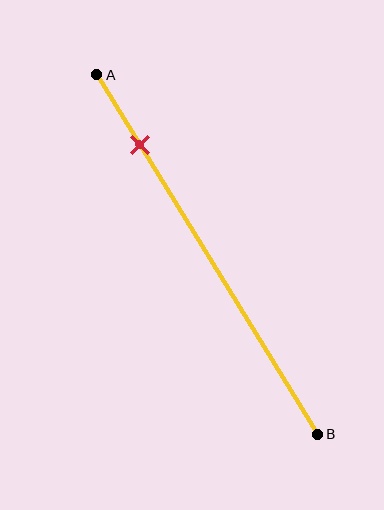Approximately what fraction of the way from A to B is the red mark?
The red mark is approximately 20% of the way from A to B.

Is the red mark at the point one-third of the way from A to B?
No, the mark is at about 20% from A, not at the 33% one-third point.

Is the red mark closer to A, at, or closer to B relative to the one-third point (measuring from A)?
The red mark is closer to point A than the one-third point of segment AB.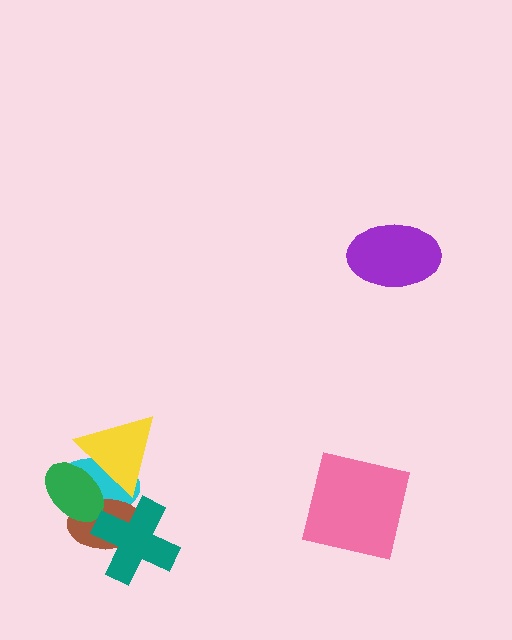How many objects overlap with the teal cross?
2 objects overlap with the teal cross.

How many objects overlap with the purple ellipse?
0 objects overlap with the purple ellipse.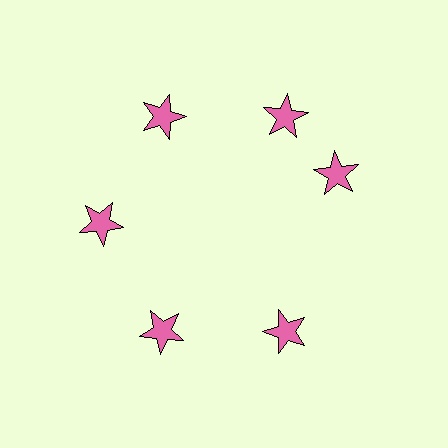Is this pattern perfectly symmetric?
No. The 6 pink stars are arranged in a ring, but one element near the 3 o'clock position is rotated out of alignment along the ring, breaking the 6-fold rotational symmetry.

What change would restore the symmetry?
The symmetry would be restored by rotating it back into even spacing with its neighbors so that all 6 stars sit at equal angles and equal distance from the center.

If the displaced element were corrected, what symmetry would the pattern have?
It would have 6-fold rotational symmetry — the pattern would map onto itself every 60 degrees.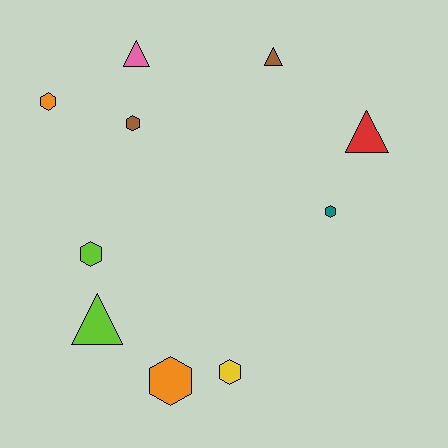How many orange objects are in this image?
There are 2 orange objects.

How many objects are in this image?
There are 10 objects.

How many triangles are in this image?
There are 4 triangles.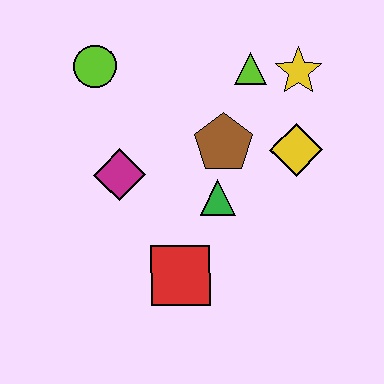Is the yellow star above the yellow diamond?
Yes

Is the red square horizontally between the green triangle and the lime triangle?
No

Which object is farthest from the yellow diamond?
The lime circle is farthest from the yellow diamond.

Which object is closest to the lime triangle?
The yellow star is closest to the lime triangle.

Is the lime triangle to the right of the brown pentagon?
Yes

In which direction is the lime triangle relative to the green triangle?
The lime triangle is above the green triangle.